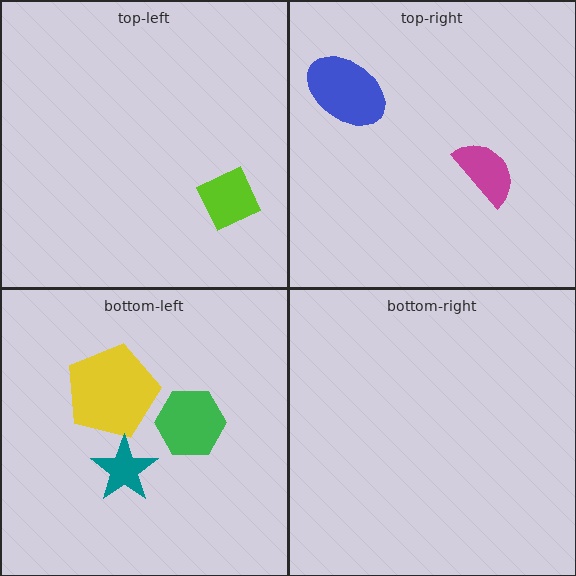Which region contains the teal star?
The bottom-left region.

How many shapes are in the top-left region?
1.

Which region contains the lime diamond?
The top-left region.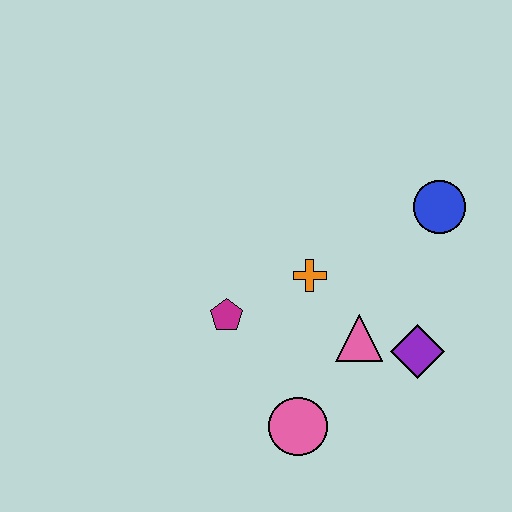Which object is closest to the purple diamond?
The pink triangle is closest to the purple diamond.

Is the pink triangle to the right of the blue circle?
No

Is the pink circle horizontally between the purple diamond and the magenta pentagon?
Yes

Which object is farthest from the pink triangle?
The blue circle is farthest from the pink triangle.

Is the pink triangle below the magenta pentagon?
Yes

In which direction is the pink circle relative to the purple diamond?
The pink circle is to the left of the purple diamond.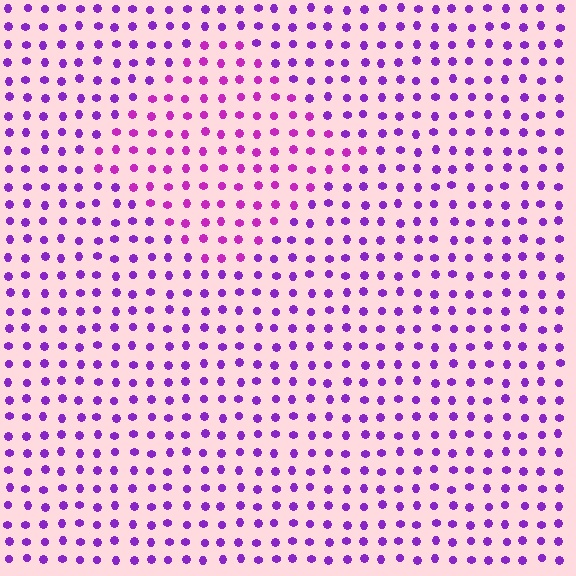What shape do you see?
I see a diamond.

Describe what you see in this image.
The image is filled with small purple elements in a uniform arrangement. A diamond-shaped region is visible where the elements are tinted to a slightly different hue, forming a subtle color boundary.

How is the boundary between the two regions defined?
The boundary is defined purely by a slight shift in hue (about 26 degrees). Spacing, size, and orientation are identical on both sides.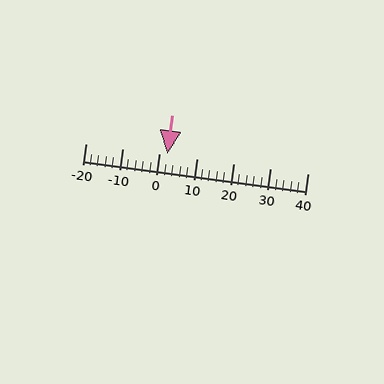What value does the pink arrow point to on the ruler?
The pink arrow points to approximately 2.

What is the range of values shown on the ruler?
The ruler shows values from -20 to 40.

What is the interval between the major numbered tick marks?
The major tick marks are spaced 10 units apart.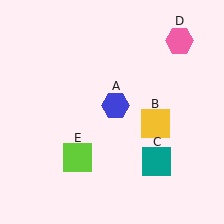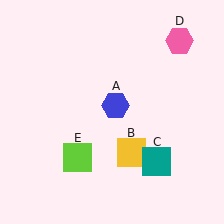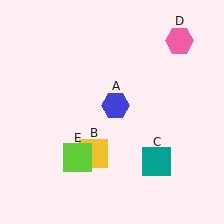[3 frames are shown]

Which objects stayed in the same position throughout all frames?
Blue hexagon (object A) and teal square (object C) and pink hexagon (object D) and lime square (object E) remained stationary.